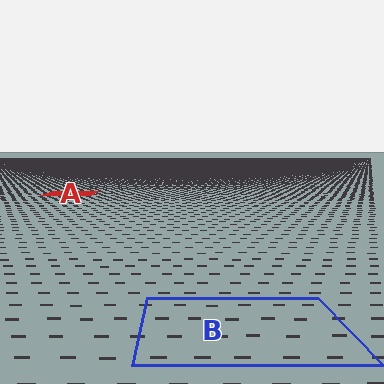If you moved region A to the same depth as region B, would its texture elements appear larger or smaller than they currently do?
They would appear larger. At a closer depth, the same texture elements are projected at a bigger on-screen size.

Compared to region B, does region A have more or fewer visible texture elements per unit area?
Region A has more texture elements per unit area — they are packed more densely because it is farther away.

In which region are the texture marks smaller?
The texture marks are smaller in region A, because it is farther away.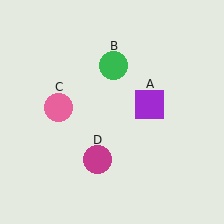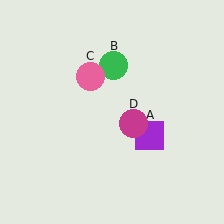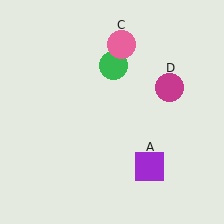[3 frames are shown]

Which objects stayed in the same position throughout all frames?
Green circle (object B) remained stationary.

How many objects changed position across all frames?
3 objects changed position: purple square (object A), pink circle (object C), magenta circle (object D).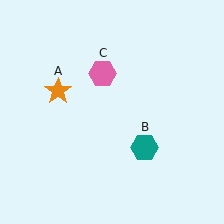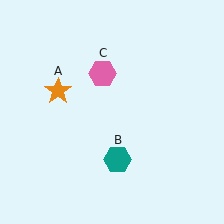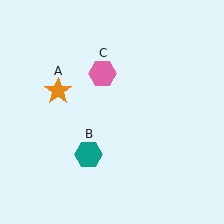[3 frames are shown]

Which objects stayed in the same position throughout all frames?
Orange star (object A) and pink hexagon (object C) remained stationary.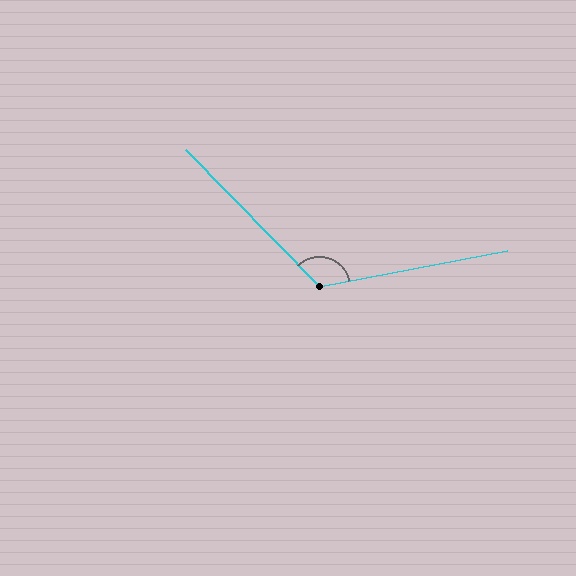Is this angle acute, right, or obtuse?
It is obtuse.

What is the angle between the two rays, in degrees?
Approximately 123 degrees.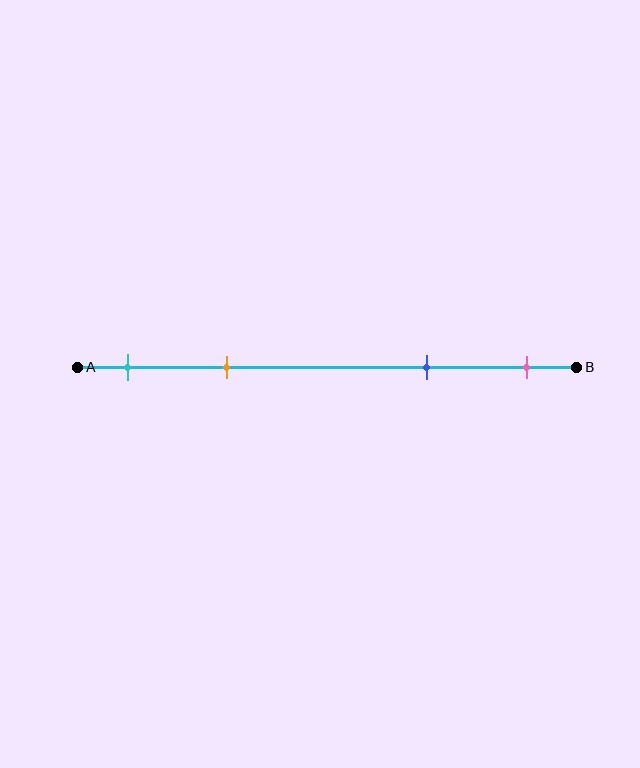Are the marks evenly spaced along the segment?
No, the marks are not evenly spaced.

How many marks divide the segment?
There are 4 marks dividing the segment.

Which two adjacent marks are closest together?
The cyan and orange marks are the closest adjacent pair.